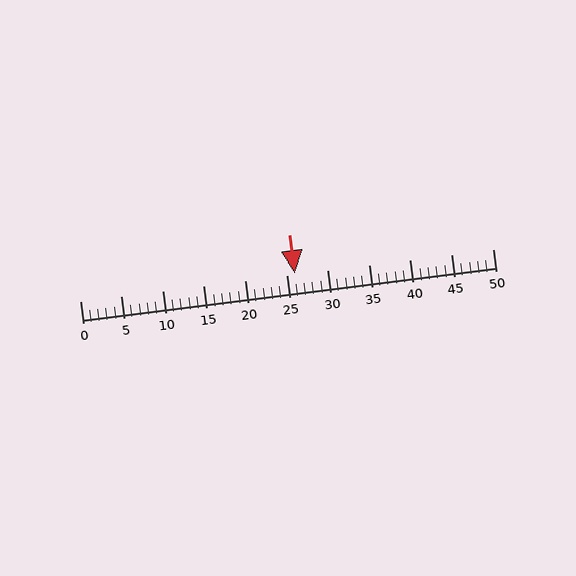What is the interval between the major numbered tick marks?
The major tick marks are spaced 5 units apart.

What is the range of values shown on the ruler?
The ruler shows values from 0 to 50.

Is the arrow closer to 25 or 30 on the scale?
The arrow is closer to 25.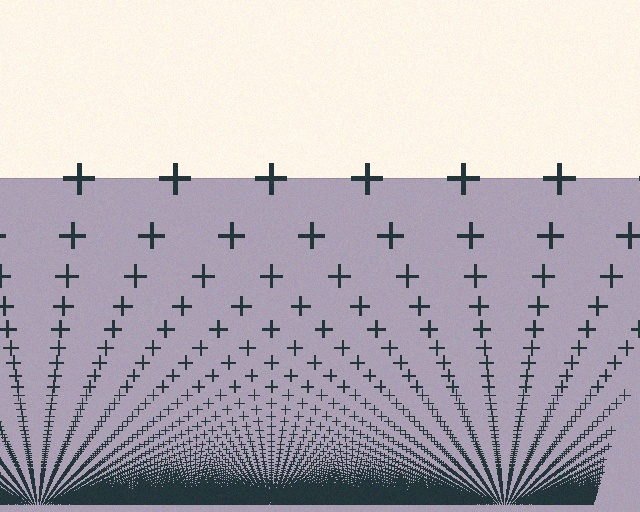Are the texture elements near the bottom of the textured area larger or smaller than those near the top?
Smaller. The gradient is inverted — elements near the bottom are smaller and denser.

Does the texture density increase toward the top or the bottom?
Density increases toward the bottom.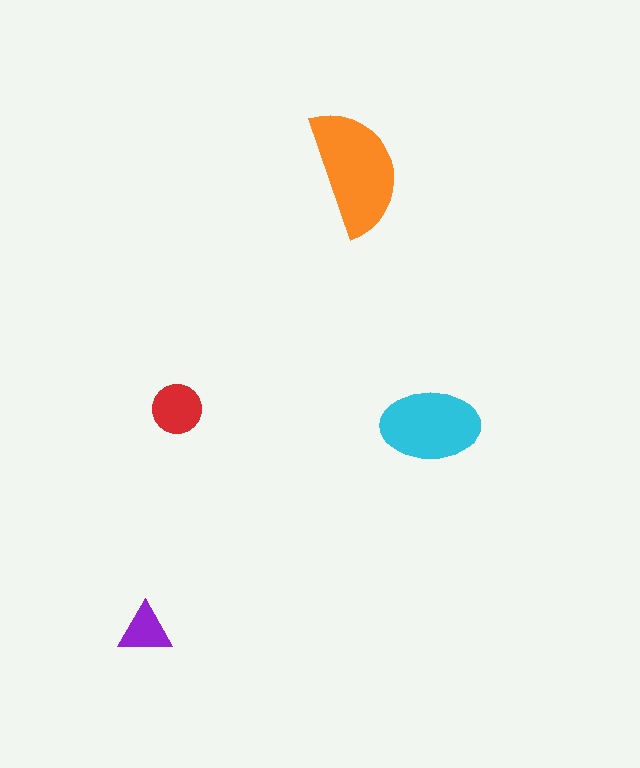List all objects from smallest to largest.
The purple triangle, the red circle, the cyan ellipse, the orange semicircle.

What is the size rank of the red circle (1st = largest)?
3rd.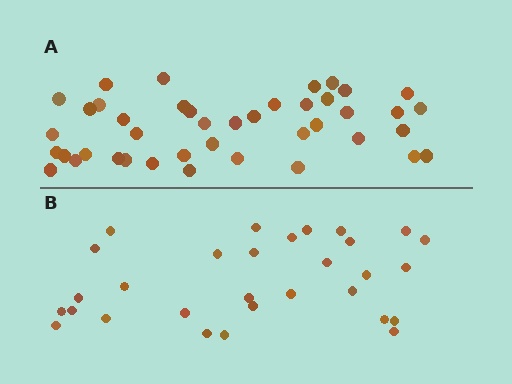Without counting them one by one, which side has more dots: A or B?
Region A (the top region) has more dots.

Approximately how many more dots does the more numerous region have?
Region A has roughly 12 or so more dots than region B.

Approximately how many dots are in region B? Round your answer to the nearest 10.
About 30 dots.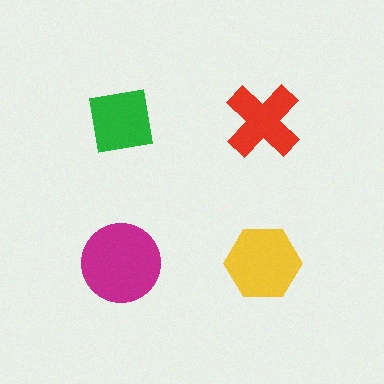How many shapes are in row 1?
2 shapes.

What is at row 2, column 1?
A magenta circle.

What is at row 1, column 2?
A red cross.